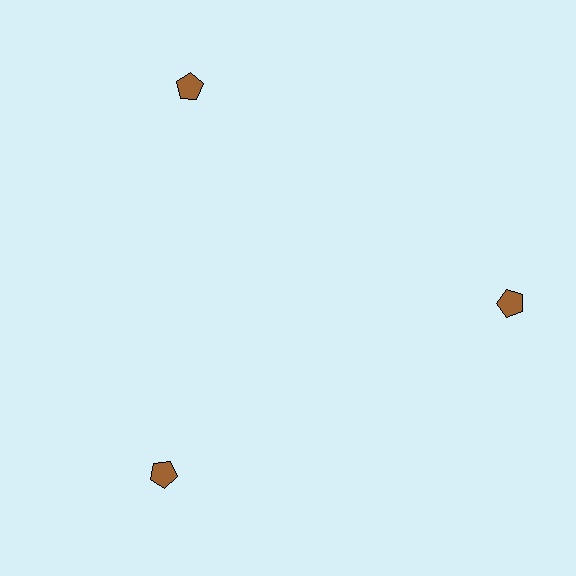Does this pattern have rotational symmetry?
Yes, this pattern has 3-fold rotational symmetry. It looks the same after rotating 120 degrees around the center.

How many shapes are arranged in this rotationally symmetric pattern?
There are 3 shapes, arranged in 3 groups of 1.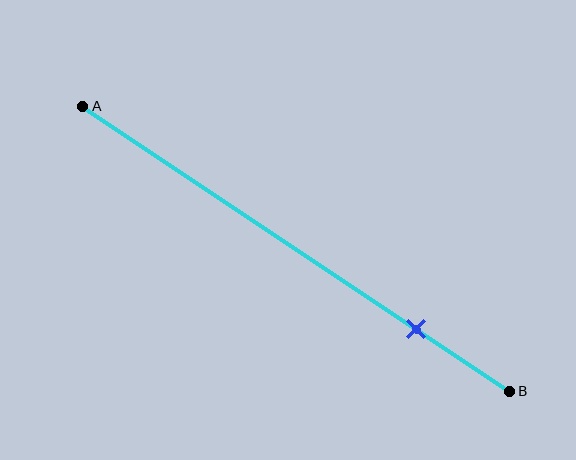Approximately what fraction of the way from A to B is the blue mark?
The blue mark is approximately 80% of the way from A to B.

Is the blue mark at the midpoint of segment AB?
No, the mark is at about 80% from A, not at the 50% midpoint.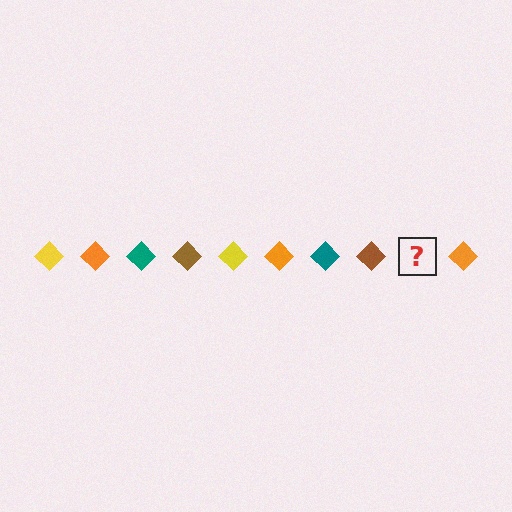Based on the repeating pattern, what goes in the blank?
The blank should be a yellow diamond.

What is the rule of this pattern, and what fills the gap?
The rule is that the pattern cycles through yellow, orange, teal, brown diamonds. The gap should be filled with a yellow diamond.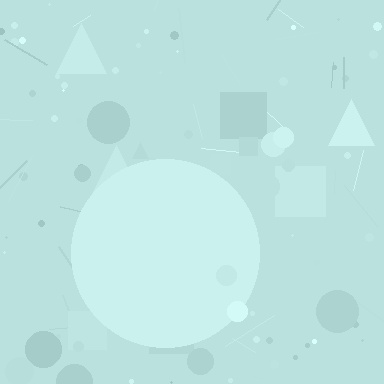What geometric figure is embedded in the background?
A circle is embedded in the background.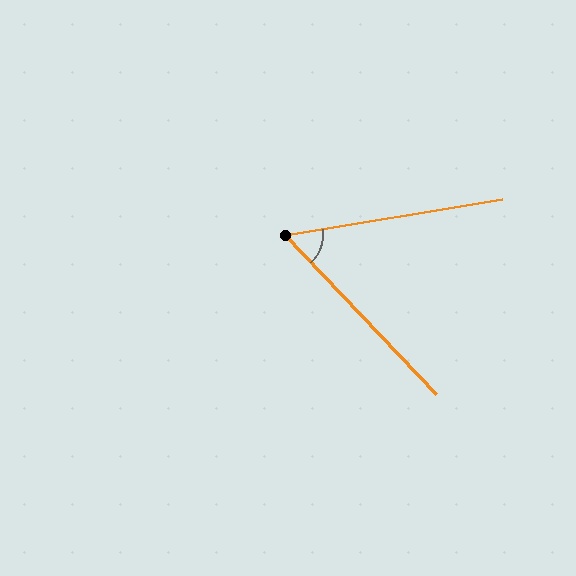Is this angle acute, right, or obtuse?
It is acute.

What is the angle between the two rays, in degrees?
Approximately 56 degrees.